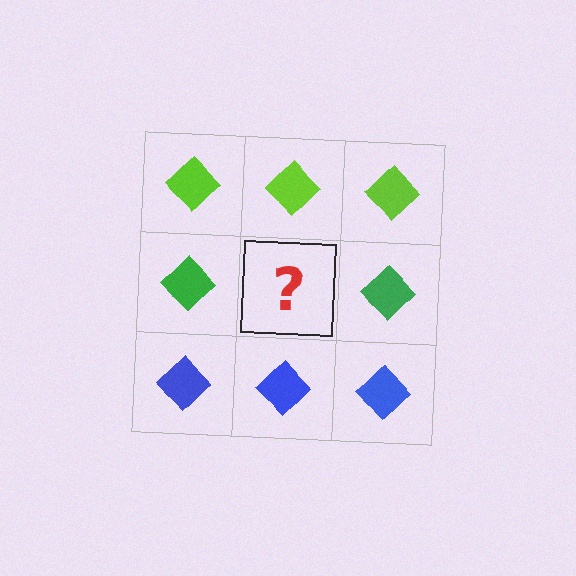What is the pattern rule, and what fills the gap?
The rule is that each row has a consistent color. The gap should be filled with a green diamond.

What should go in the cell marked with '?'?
The missing cell should contain a green diamond.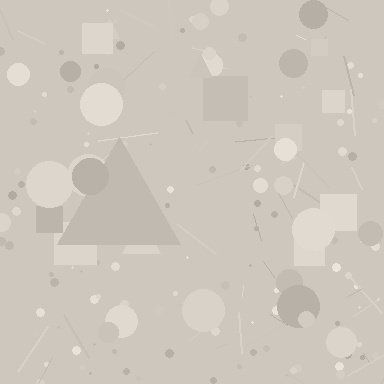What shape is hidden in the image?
A triangle is hidden in the image.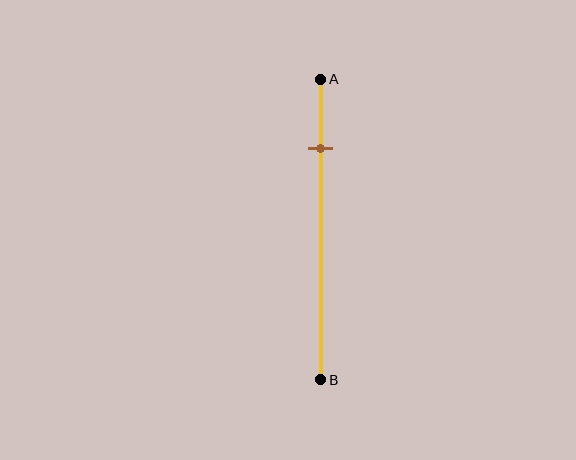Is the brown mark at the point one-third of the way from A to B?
No, the mark is at about 25% from A, not at the 33% one-third point.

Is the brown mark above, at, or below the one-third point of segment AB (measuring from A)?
The brown mark is above the one-third point of segment AB.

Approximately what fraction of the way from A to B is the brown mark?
The brown mark is approximately 25% of the way from A to B.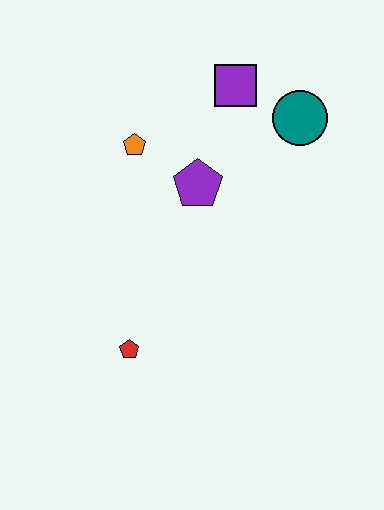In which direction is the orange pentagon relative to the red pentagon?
The orange pentagon is above the red pentagon.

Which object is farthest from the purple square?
The red pentagon is farthest from the purple square.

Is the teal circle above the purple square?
No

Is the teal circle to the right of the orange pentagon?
Yes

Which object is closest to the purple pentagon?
The orange pentagon is closest to the purple pentagon.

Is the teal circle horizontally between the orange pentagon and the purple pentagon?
No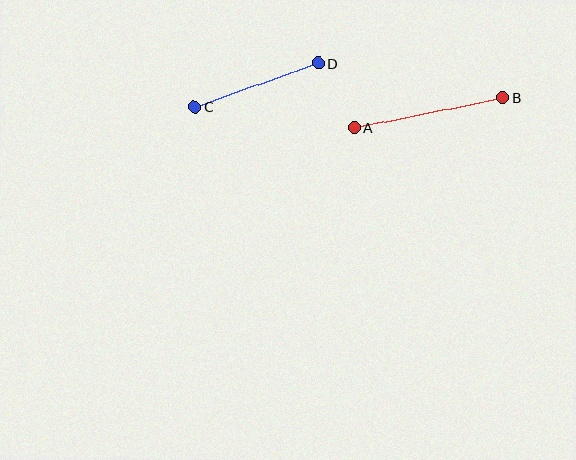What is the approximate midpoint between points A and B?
The midpoint is at approximately (428, 113) pixels.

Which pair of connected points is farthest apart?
Points A and B are farthest apart.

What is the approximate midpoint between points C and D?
The midpoint is at approximately (256, 85) pixels.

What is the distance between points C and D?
The distance is approximately 131 pixels.